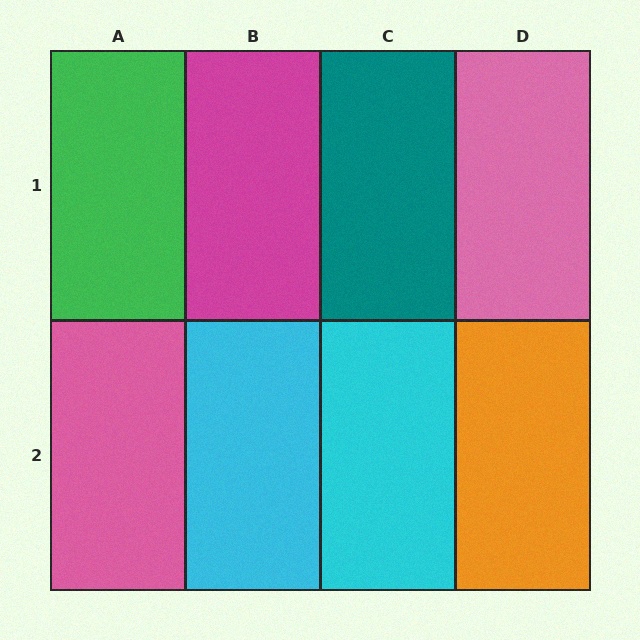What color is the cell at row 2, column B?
Cyan.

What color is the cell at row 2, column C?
Cyan.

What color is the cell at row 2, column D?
Orange.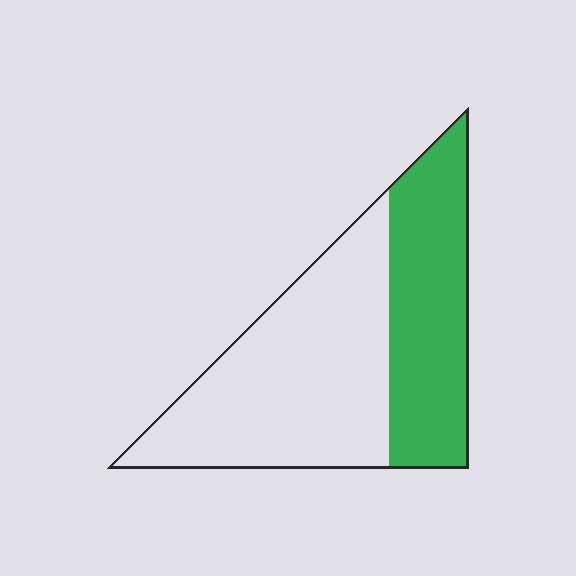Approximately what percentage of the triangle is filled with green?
Approximately 40%.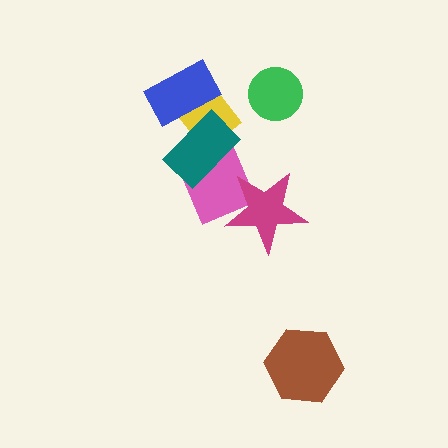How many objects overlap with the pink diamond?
2 objects overlap with the pink diamond.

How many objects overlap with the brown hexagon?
0 objects overlap with the brown hexagon.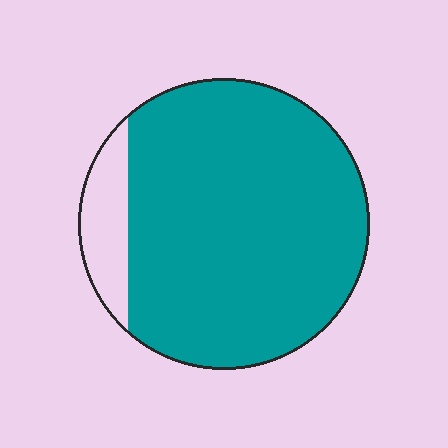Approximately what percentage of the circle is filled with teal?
Approximately 90%.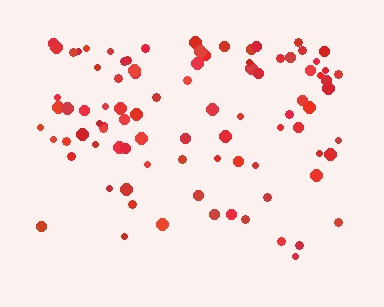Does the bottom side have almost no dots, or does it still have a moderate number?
Still a moderate number, just noticeably fewer than the top.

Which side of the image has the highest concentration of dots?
The top.